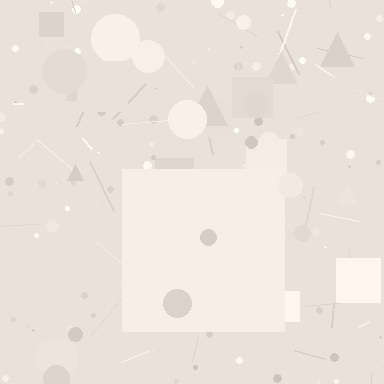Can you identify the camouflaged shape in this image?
The camouflaged shape is a square.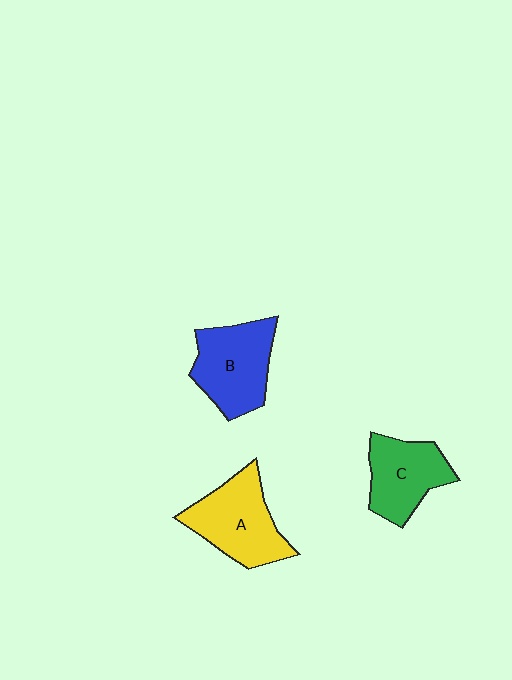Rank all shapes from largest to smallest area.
From largest to smallest: A (yellow), B (blue), C (green).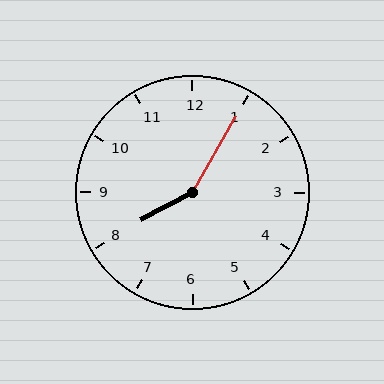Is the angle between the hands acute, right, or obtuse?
It is obtuse.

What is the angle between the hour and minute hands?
Approximately 148 degrees.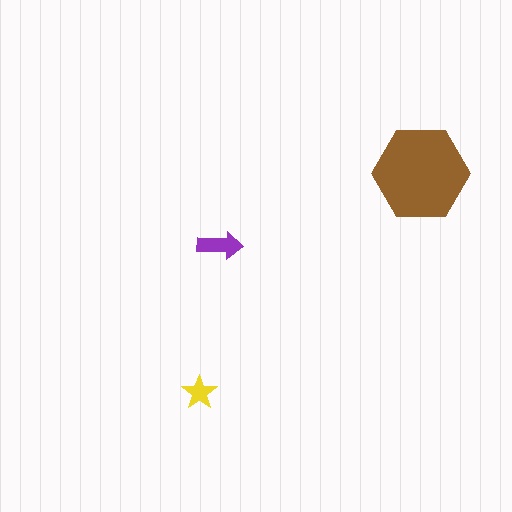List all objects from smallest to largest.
The yellow star, the purple arrow, the brown hexagon.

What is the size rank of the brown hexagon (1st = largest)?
1st.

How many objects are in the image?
There are 3 objects in the image.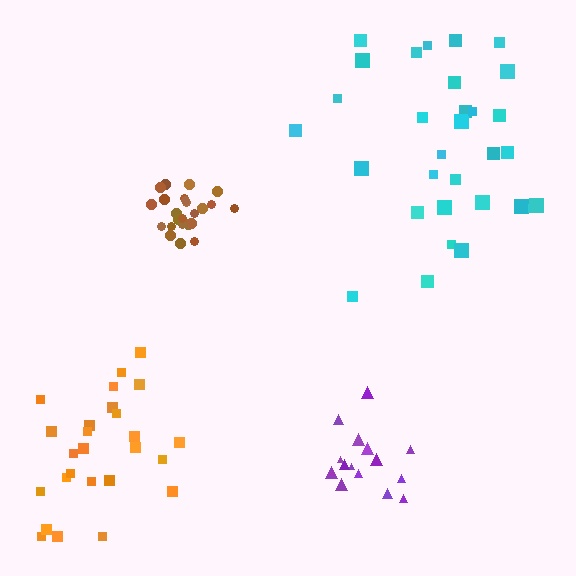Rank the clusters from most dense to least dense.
brown, purple, orange, cyan.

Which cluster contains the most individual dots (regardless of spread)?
Cyan (31).